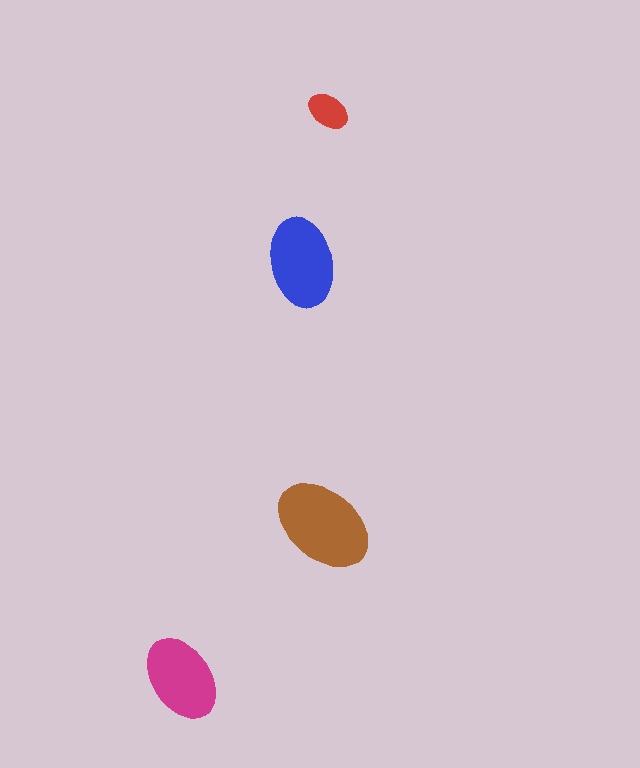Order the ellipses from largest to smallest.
the brown one, the blue one, the magenta one, the red one.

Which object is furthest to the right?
The red ellipse is rightmost.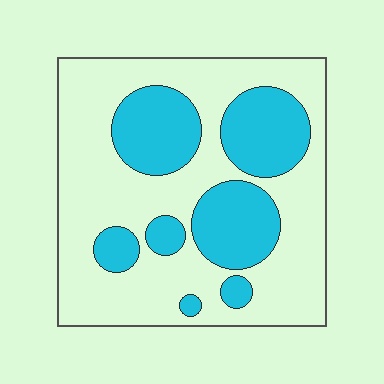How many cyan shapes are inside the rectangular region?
7.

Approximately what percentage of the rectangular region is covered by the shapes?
Approximately 35%.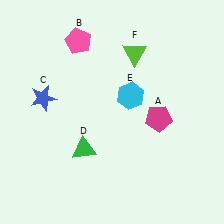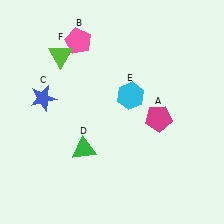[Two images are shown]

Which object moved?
The lime triangle (F) moved left.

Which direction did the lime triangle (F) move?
The lime triangle (F) moved left.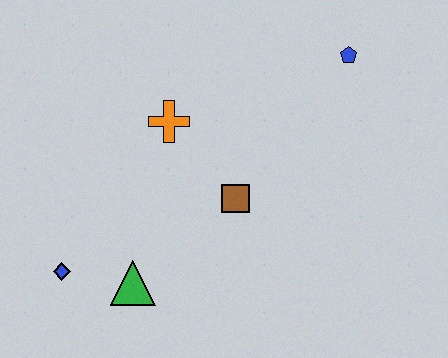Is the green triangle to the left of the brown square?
Yes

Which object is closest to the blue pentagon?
The brown square is closest to the blue pentagon.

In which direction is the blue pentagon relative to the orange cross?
The blue pentagon is to the right of the orange cross.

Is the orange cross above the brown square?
Yes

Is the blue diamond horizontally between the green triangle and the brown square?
No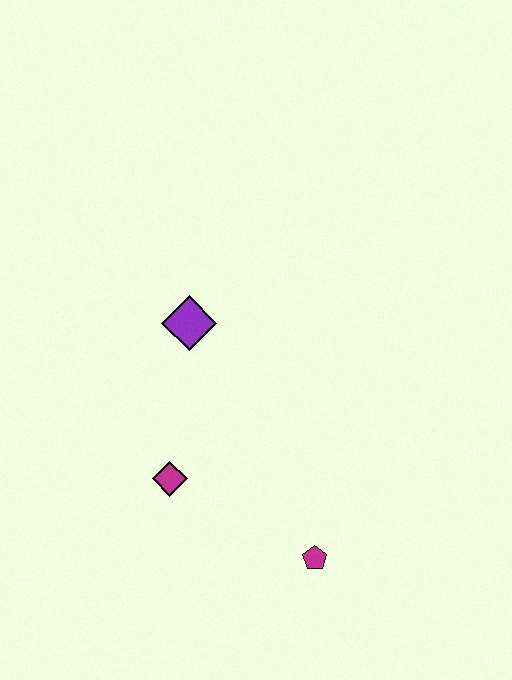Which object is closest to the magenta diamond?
The purple diamond is closest to the magenta diamond.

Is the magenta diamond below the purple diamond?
Yes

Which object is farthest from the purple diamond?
The magenta pentagon is farthest from the purple diamond.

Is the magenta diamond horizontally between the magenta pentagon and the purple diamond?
No